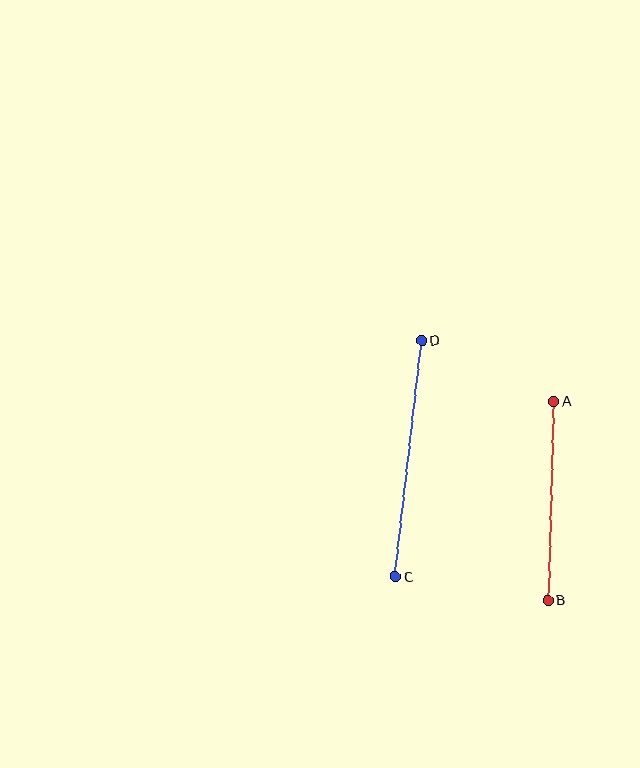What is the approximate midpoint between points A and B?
The midpoint is at approximately (551, 501) pixels.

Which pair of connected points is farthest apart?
Points C and D are farthest apart.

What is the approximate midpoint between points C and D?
The midpoint is at approximately (409, 459) pixels.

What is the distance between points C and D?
The distance is approximately 238 pixels.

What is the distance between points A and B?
The distance is approximately 199 pixels.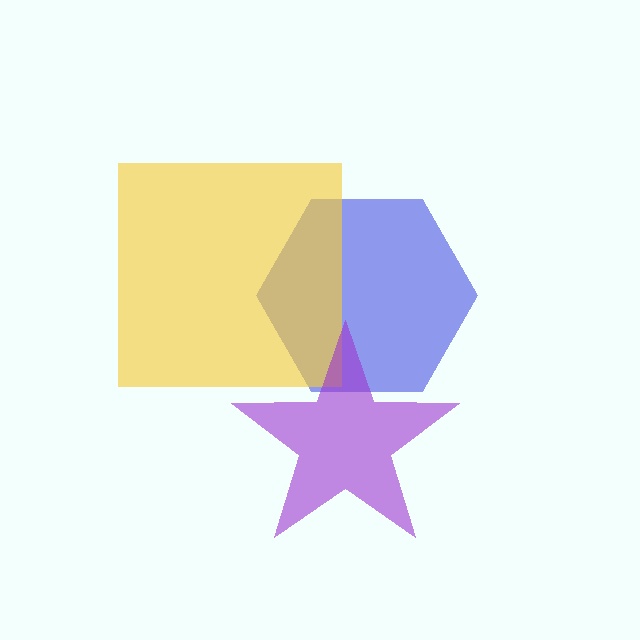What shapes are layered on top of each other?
The layered shapes are: a blue hexagon, a yellow square, a purple star.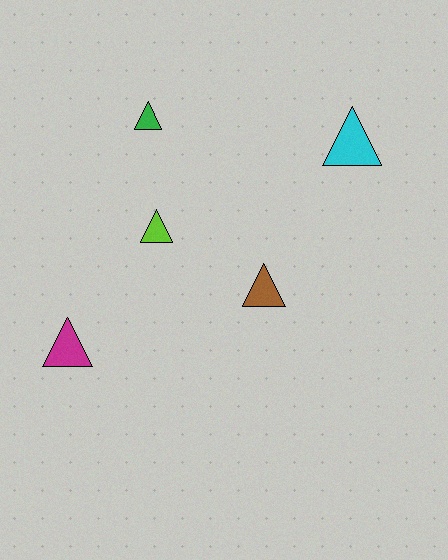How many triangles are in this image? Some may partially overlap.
There are 5 triangles.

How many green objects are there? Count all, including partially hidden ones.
There is 1 green object.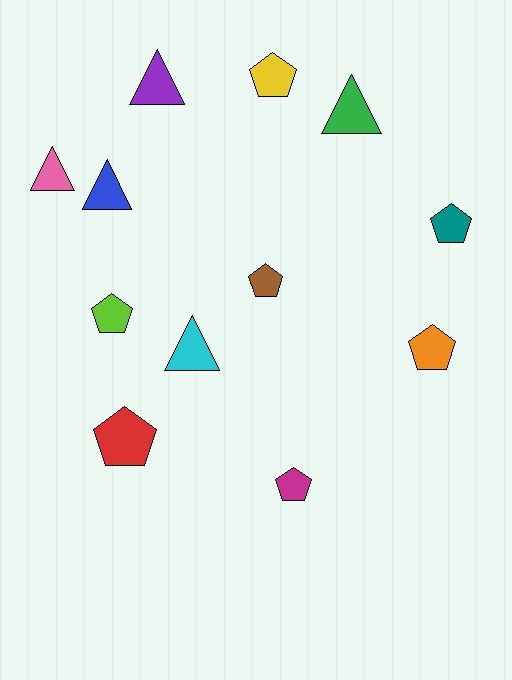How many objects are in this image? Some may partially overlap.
There are 12 objects.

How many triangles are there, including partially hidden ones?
There are 5 triangles.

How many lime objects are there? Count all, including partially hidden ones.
There is 1 lime object.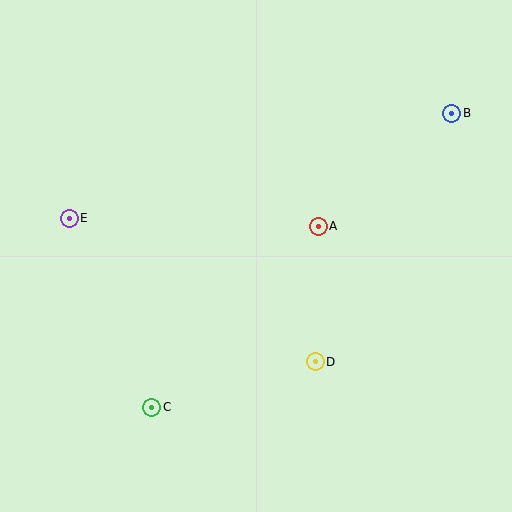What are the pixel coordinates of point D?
Point D is at (315, 362).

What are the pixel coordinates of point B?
Point B is at (452, 113).